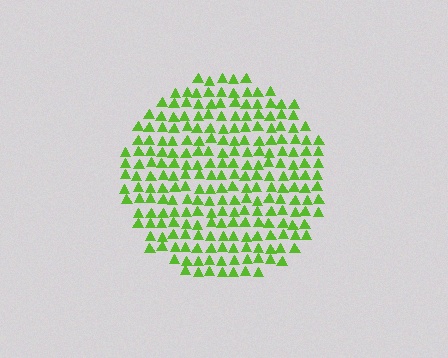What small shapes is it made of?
It is made of small triangles.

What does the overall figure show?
The overall figure shows a circle.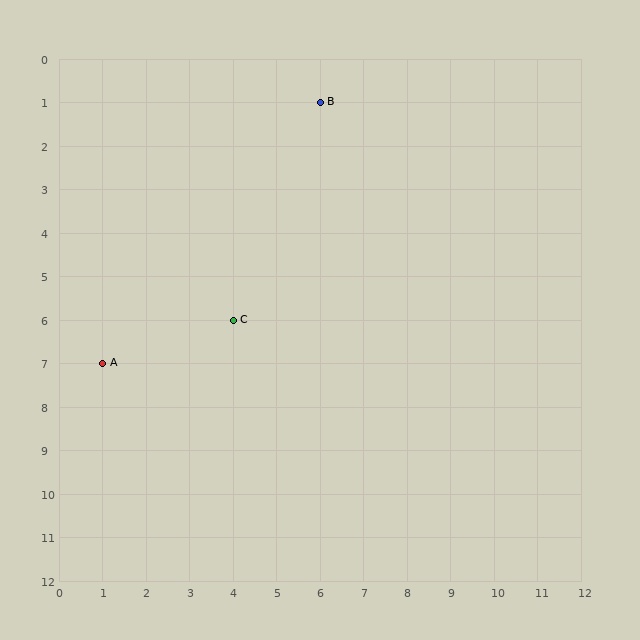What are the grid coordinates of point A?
Point A is at grid coordinates (1, 7).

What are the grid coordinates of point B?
Point B is at grid coordinates (6, 1).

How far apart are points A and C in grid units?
Points A and C are 3 columns and 1 row apart (about 3.2 grid units diagonally).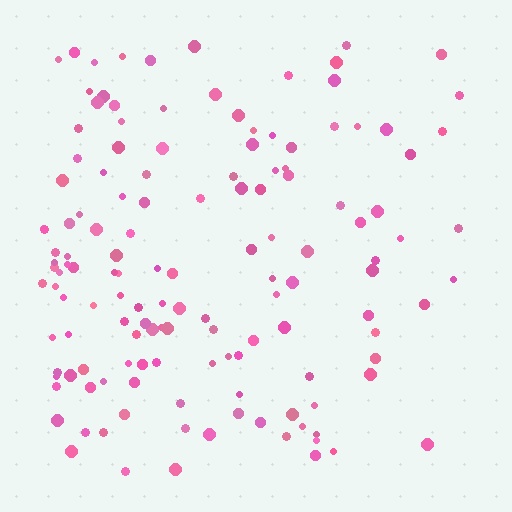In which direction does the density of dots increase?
From right to left, with the left side densest.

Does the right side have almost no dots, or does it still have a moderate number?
Still a moderate number, just noticeably fewer than the left.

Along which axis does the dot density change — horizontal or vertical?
Horizontal.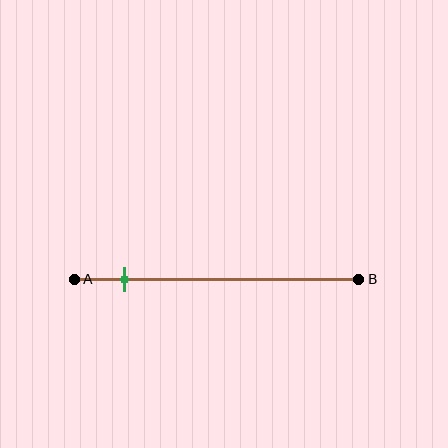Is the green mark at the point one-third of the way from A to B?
No, the mark is at about 15% from A, not at the 33% one-third point.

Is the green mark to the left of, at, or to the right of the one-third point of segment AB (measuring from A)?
The green mark is to the left of the one-third point of segment AB.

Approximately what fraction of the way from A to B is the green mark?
The green mark is approximately 15% of the way from A to B.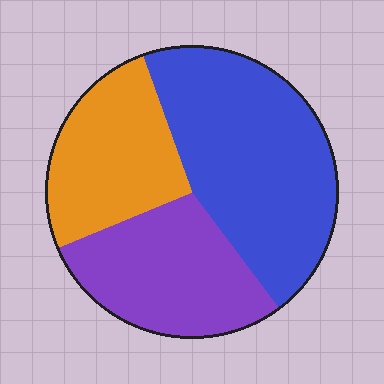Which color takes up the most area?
Blue, at roughly 45%.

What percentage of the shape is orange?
Orange covers 26% of the shape.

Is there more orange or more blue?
Blue.